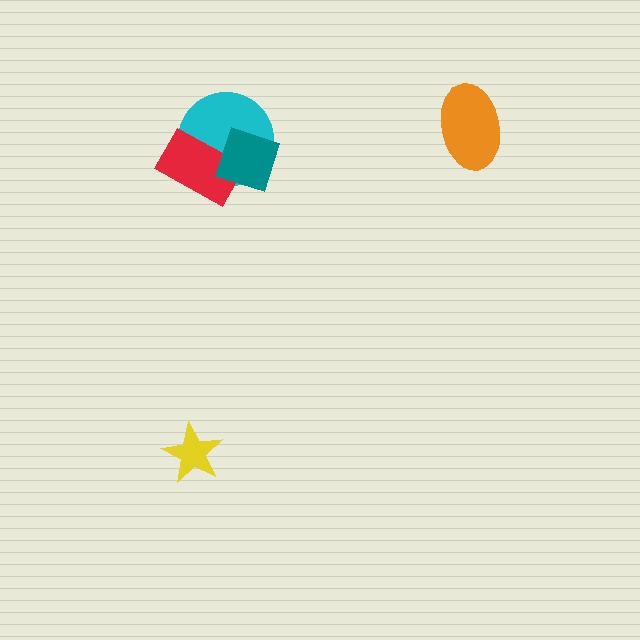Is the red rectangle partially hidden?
Yes, it is partially covered by another shape.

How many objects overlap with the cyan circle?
2 objects overlap with the cyan circle.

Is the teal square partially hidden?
No, no other shape covers it.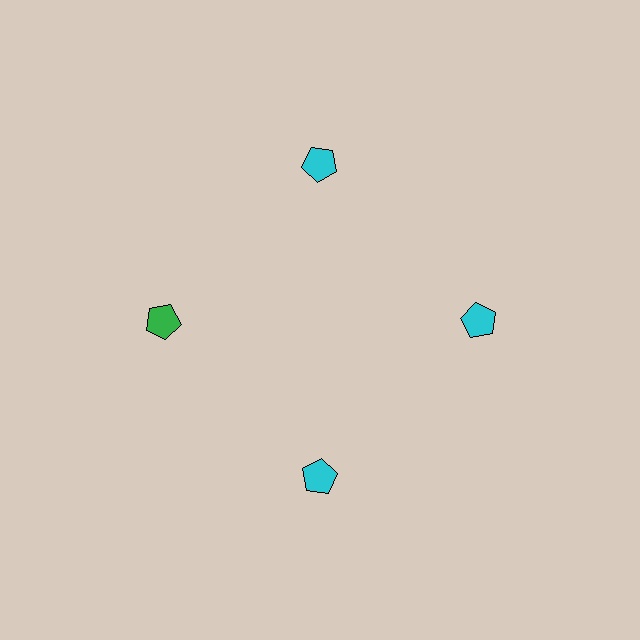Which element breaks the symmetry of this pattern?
The green pentagon at roughly the 9 o'clock position breaks the symmetry. All other shapes are cyan pentagons.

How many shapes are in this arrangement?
There are 4 shapes arranged in a ring pattern.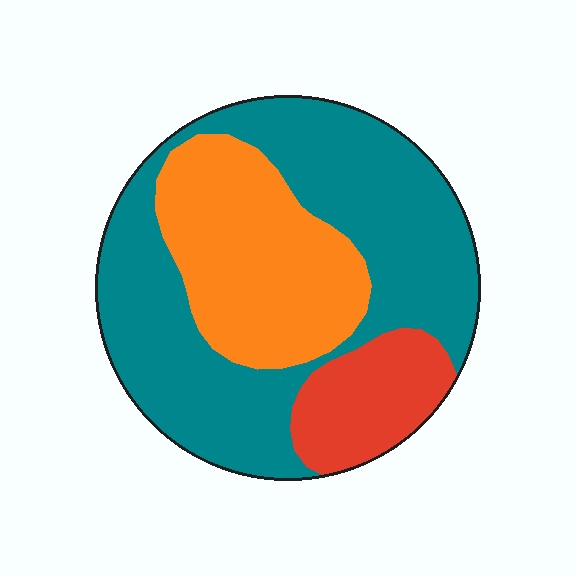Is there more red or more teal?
Teal.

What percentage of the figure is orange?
Orange covers around 30% of the figure.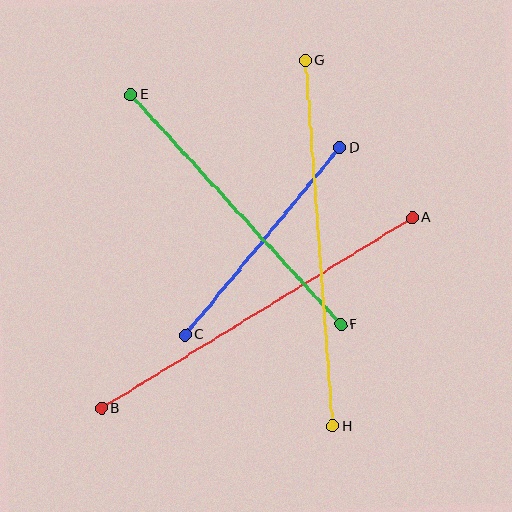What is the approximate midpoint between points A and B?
The midpoint is at approximately (257, 313) pixels.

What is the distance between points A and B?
The distance is approximately 364 pixels.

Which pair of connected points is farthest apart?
Points G and H are farthest apart.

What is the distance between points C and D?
The distance is approximately 243 pixels.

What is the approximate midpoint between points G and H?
The midpoint is at approximately (319, 243) pixels.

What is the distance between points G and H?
The distance is approximately 367 pixels.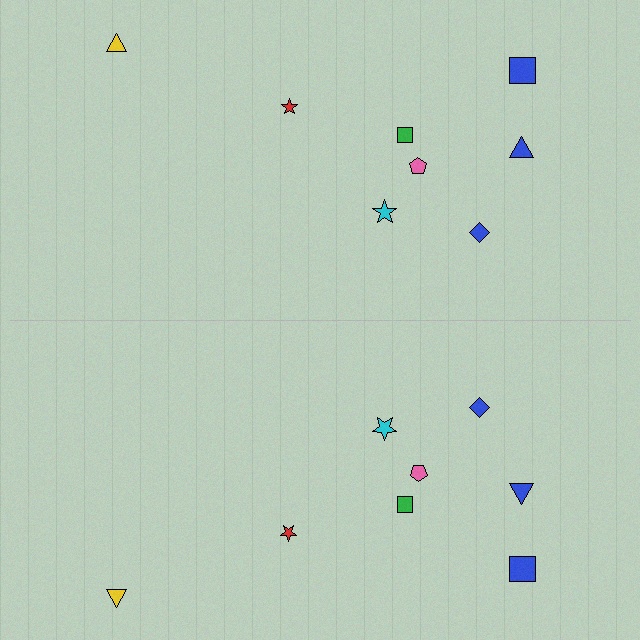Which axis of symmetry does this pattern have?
The pattern has a horizontal axis of symmetry running through the center of the image.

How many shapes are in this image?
There are 16 shapes in this image.